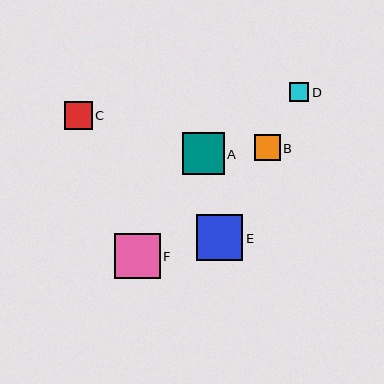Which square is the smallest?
Square D is the smallest with a size of approximately 19 pixels.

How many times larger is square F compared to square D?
Square F is approximately 2.4 times the size of square D.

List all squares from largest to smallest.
From largest to smallest: E, F, A, C, B, D.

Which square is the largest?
Square E is the largest with a size of approximately 47 pixels.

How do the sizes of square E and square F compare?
Square E and square F are approximately the same size.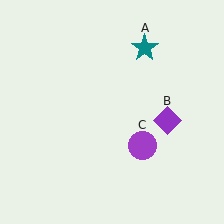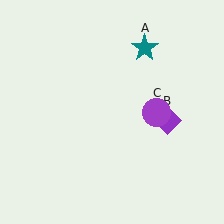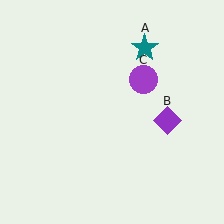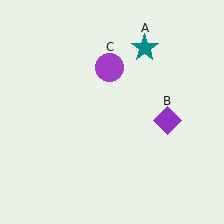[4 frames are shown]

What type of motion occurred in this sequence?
The purple circle (object C) rotated counterclockwise around the center of the scene.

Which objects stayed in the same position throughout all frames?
Teal star (object A) and purple diamond (object B) remained stationary.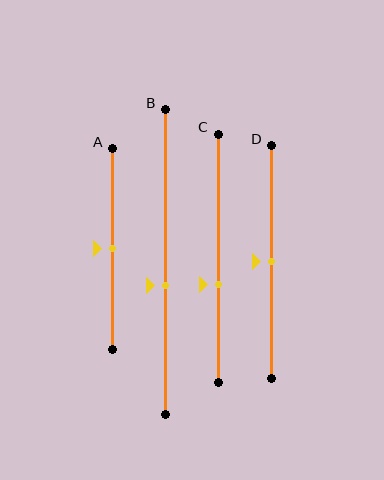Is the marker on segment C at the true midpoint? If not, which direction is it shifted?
No, the marker on segment C is shifted downward by about 10% of the segment length.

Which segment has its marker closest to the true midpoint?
Segment A has its marker closest to the true midpoint.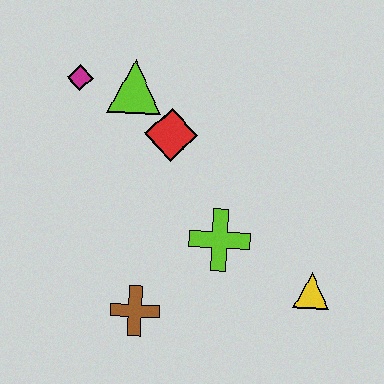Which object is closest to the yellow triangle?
The lime cross is closest to the yellow triangle.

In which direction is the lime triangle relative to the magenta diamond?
The lime triangle is to the right of the magenta diamond.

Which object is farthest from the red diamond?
The yellow triangle is farthest from the red diamond.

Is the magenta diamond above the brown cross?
Yes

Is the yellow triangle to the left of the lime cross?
No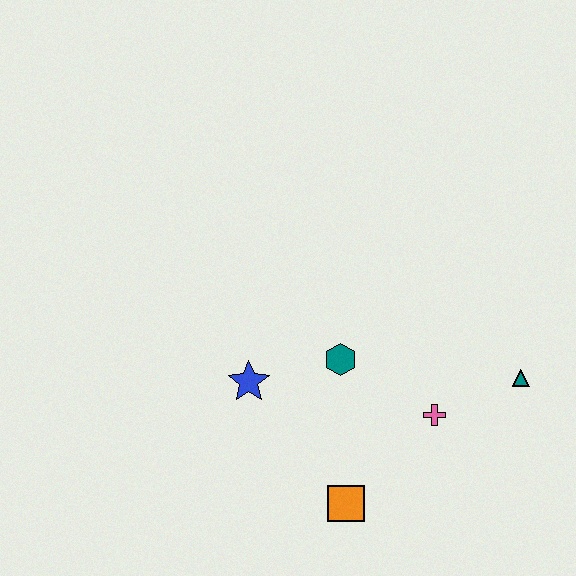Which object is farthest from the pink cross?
The blue star is farthest from the pink cross.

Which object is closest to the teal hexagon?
The blue star is closest to the teal hexagon.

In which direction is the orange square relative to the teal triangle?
The orange square is to the left of the teal triangle.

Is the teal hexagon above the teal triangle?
Yes